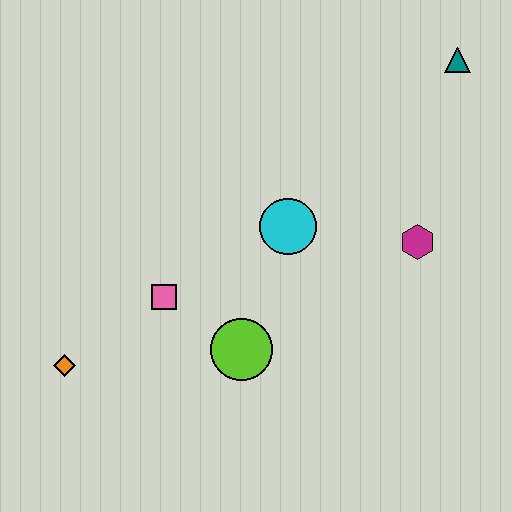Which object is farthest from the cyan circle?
The orange diamond is farthest from the cyan circle.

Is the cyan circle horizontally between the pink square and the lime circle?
No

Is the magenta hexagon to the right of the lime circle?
Yes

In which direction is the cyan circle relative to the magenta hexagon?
The cyan circle is to the left of the magenta hexagon.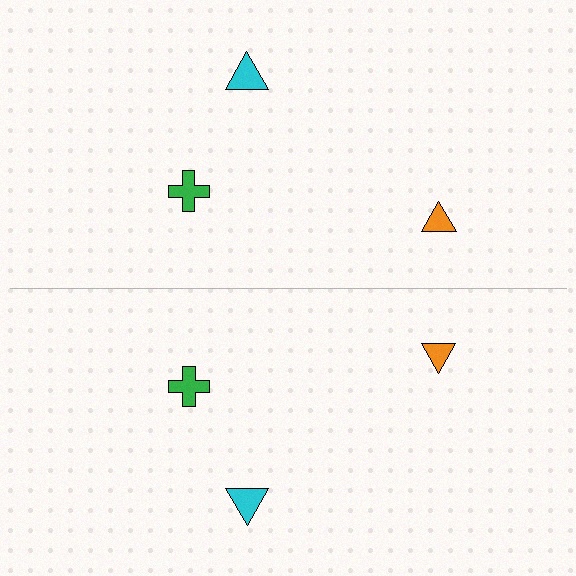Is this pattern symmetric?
Yes, this pattern has bilateral (reflection) symmetry.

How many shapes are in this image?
There are 6 shapes in this image.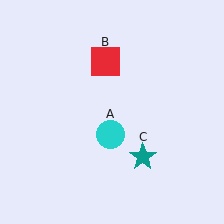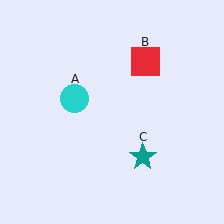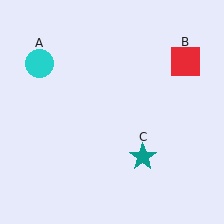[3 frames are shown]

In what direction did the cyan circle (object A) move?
The cyan circle (object A) moved up and to the left.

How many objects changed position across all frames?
2 objects changed position: cyan circle (object A), red square (object B).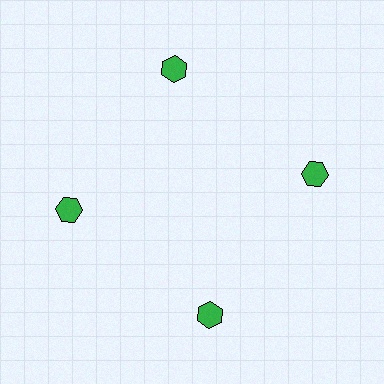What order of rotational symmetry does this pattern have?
This pattern has 4-fold rotational symmetry.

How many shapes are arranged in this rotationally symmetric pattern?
There are 4 shapes, arranged in 4 groups of 1.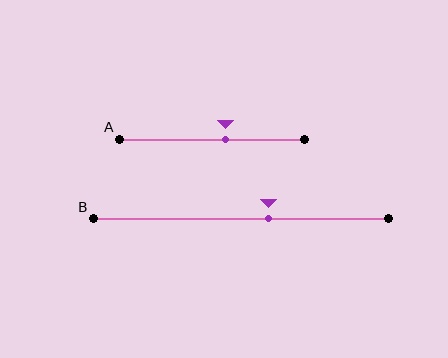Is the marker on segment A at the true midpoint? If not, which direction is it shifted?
No, the marker on segment A is shifted to the right by about 7% of the segment length.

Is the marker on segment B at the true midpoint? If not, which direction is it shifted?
No, the marker on segment B is shifted to the right by about 10% of the segment length.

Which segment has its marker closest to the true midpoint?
Segment A has its marker closest to the true midpoint.